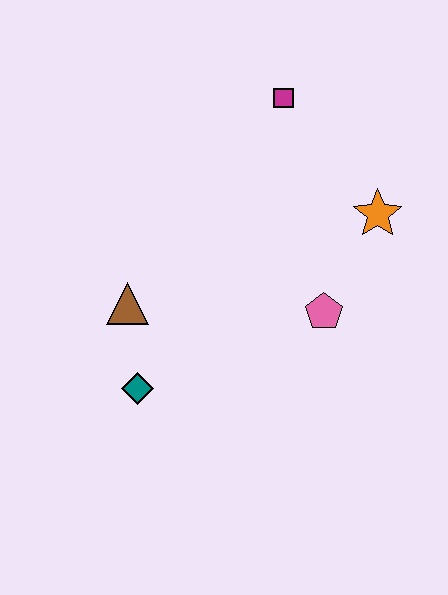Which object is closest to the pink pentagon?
The orange star is closest to the pink pentagon.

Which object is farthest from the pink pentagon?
The magenta square is farthest from the pink pentagon.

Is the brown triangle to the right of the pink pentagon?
No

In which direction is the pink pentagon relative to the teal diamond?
The pink pentagon is to the right of the teal diamond.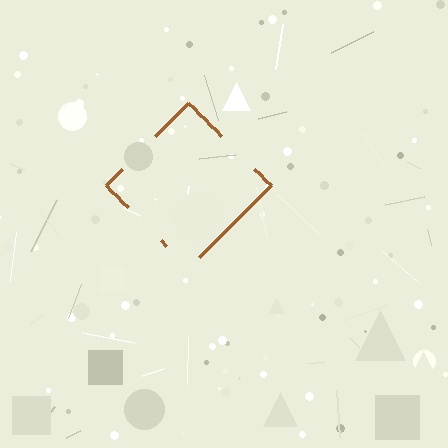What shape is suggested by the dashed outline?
The dashed outline suggests a diamond.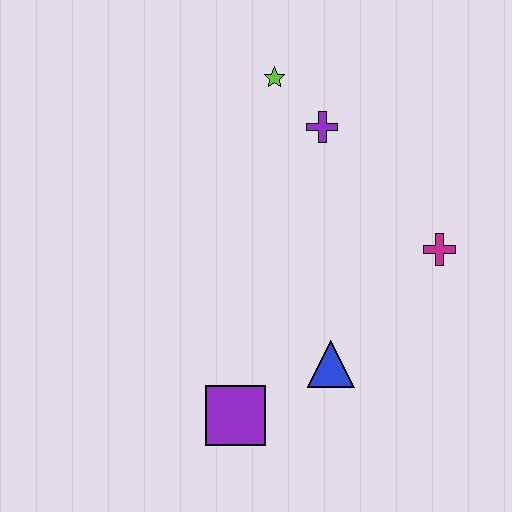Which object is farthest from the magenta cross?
The purple square is farthest from the magenta cross.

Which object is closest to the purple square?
The blue triangle is closest to the purple square.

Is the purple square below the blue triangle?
Yes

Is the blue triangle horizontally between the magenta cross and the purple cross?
Yes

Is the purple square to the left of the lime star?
Yes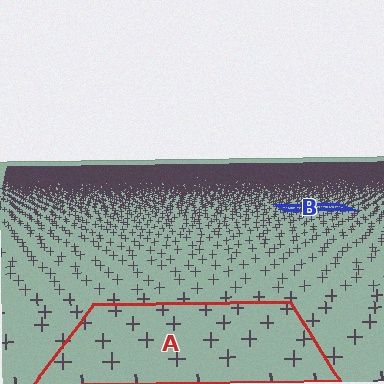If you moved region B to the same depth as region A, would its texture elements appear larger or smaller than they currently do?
They would appear larger. At a closer depth, the same texture elements are projected at a bigger on-screen size.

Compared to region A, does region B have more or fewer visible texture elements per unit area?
Region B has more texture elements per unit area — they are packed more densely because it is farther away.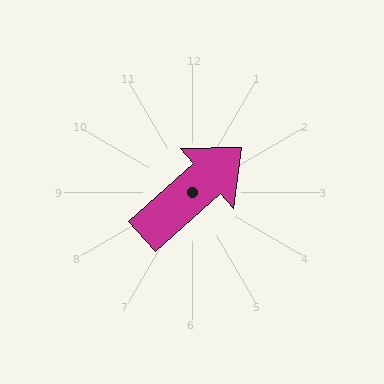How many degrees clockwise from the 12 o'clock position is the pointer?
Approximately 49 degrees.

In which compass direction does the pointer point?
Northeast.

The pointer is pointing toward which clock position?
Roughly 2 o'clock.